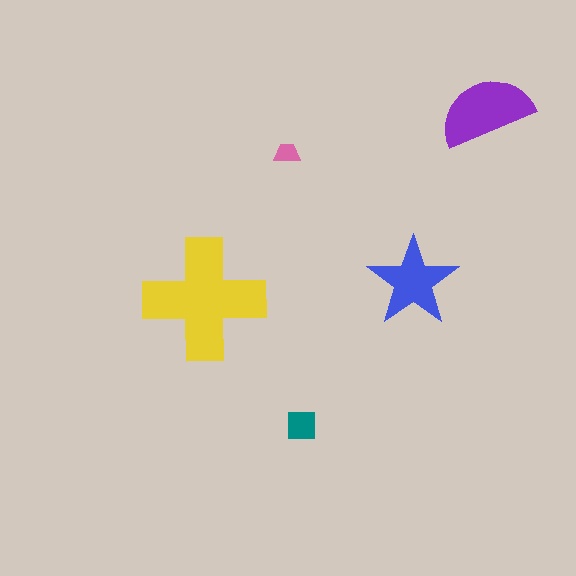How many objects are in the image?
There are 5 objects in the image.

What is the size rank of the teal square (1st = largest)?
4th.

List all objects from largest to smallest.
The yellow cross, the purple semicircle, the blue star, the teal square, the pink trapezoid.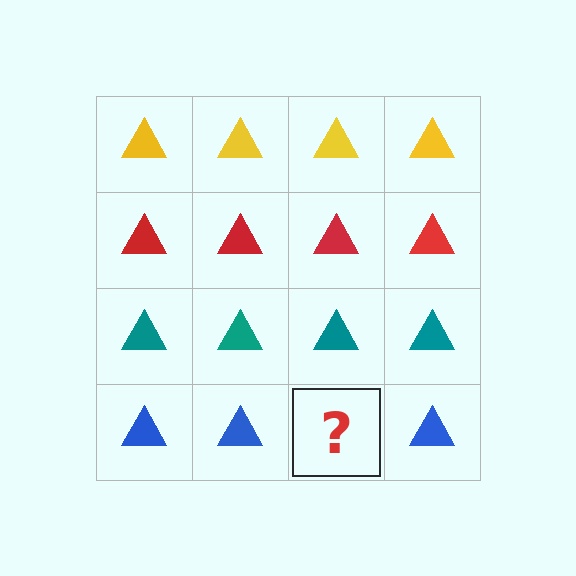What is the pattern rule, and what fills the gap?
The rule is that each row has a consistent color. The gap should be filled with a blue triangle.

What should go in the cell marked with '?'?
The missing cell should contain a blue triangle.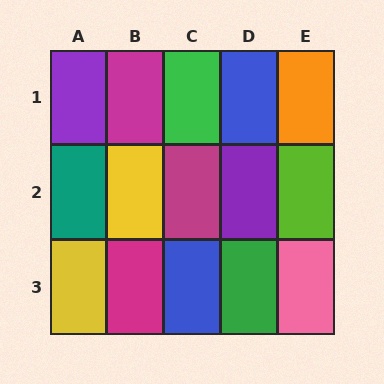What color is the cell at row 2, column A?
Teal.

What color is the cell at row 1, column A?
Purple.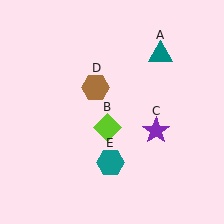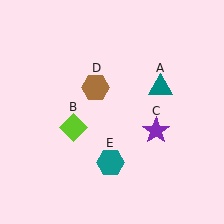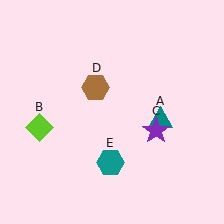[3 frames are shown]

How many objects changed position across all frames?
2 objects changed position: teal triangle (object A), lime diamond (object B).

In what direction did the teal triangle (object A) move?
The teal triangle (object A) moved down.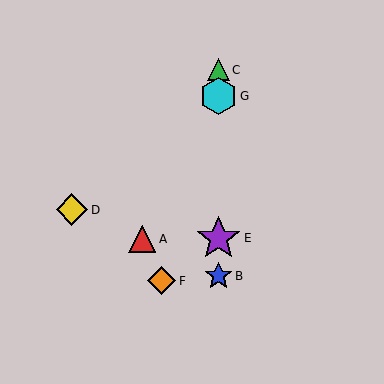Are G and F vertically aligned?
No, G is at x≈219 and F is at x≈162.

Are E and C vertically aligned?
Yes, both are at x≈219.